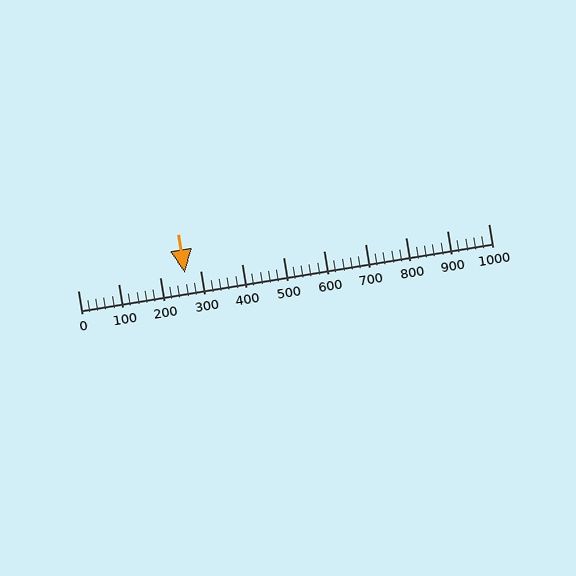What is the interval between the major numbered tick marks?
The major tick marks are spaced 100 units apart.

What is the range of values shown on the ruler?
The ruler shows values from 0 to 1000.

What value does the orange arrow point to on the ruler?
The orange arrow points to approximately 261.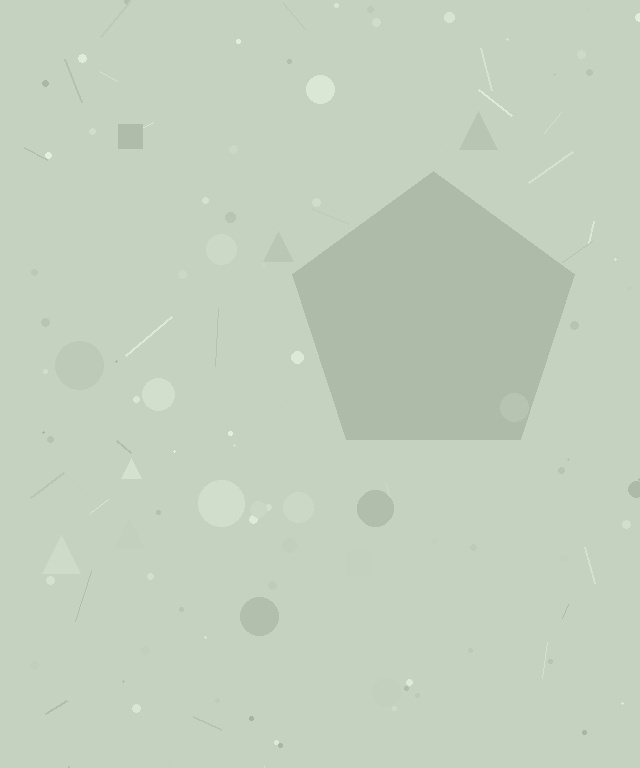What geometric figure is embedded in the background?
A pentagon is embedded in the background.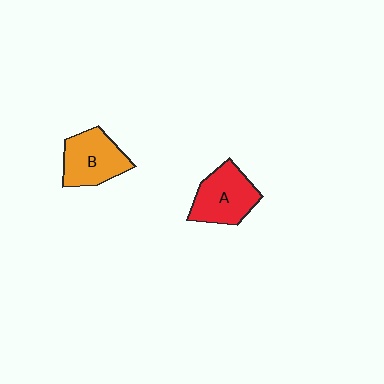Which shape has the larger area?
Shape A (red).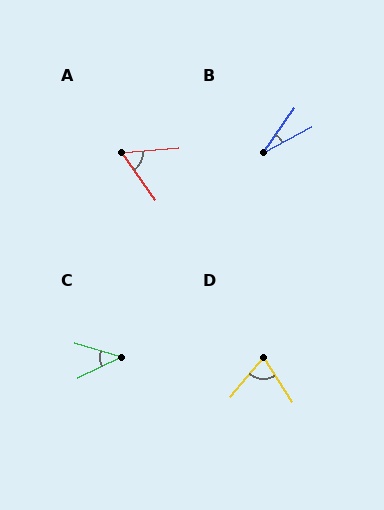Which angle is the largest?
D, at approximately 72 degrees.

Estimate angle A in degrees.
Approximately 59 degrees.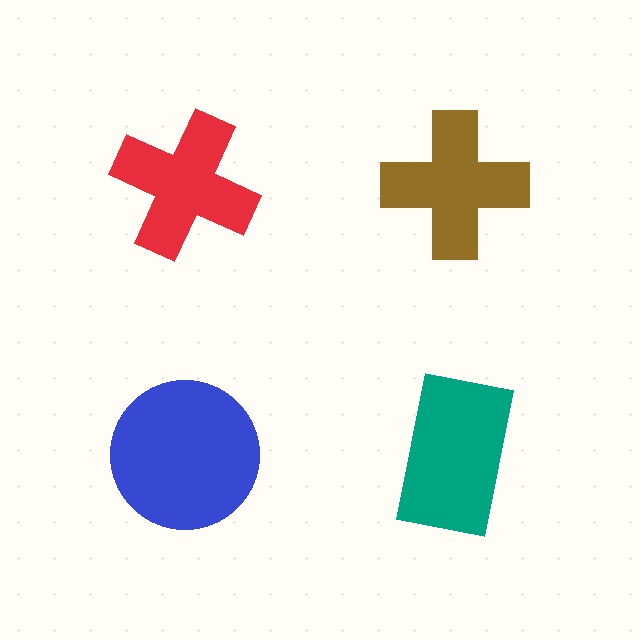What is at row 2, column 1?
A blue circle.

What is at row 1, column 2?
A brown cross.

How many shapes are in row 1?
2 shapes.